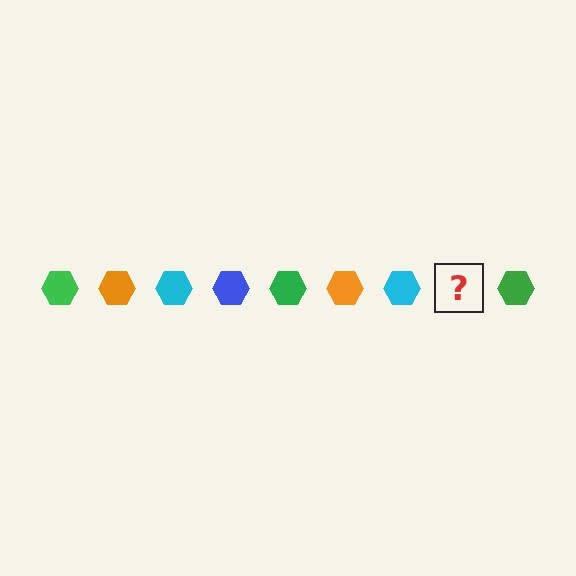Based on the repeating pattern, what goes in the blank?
The blank should be a blue hexagon.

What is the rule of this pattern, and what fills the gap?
The rule is that the pattern cycles through green, orange, cyan, blue hexagons. The gap should be filled with a blue hexagon.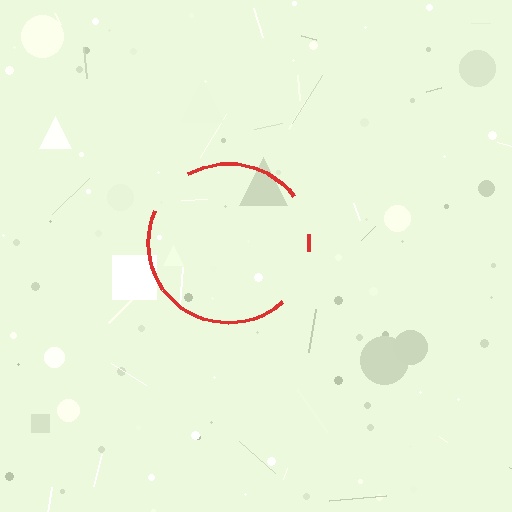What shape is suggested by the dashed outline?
The dashed outline suggests a circle.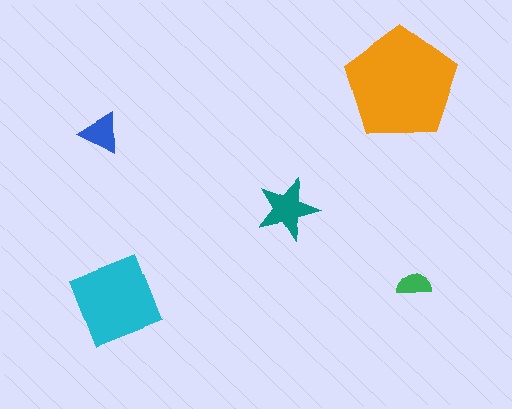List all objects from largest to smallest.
The orange pentagon, the cyan diamond, the teal star, the blue triangle, the green semicircle.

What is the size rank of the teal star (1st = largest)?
3rd.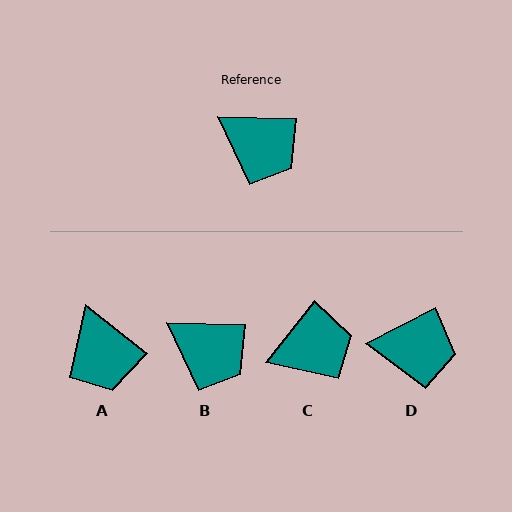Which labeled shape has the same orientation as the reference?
B.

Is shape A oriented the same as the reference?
No, it is off by about 38 degrees.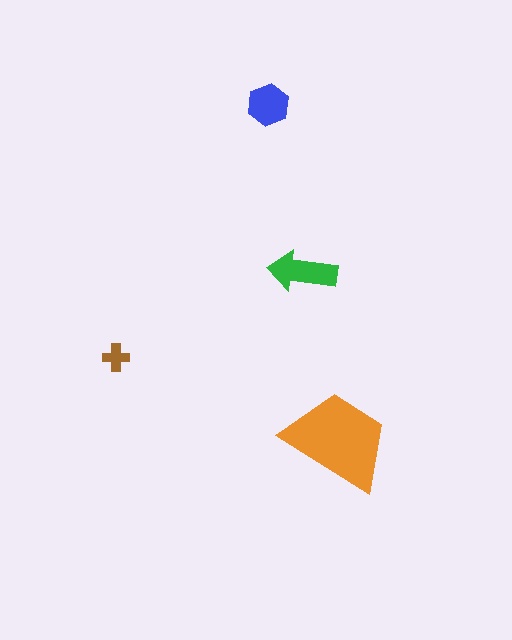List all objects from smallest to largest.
The brown cross, the blue hexagon, the green arrow, the orange trapezoid.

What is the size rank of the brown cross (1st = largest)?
4th.